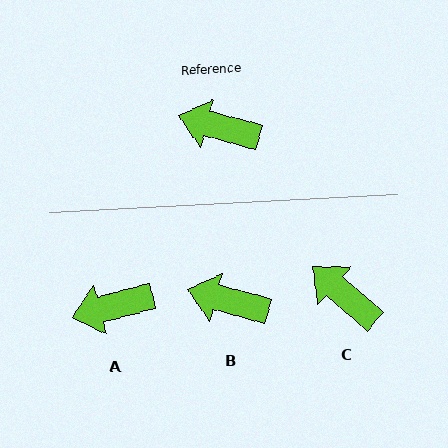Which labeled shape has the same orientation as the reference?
B.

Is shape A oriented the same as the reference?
No, it is off by about 30 degrees.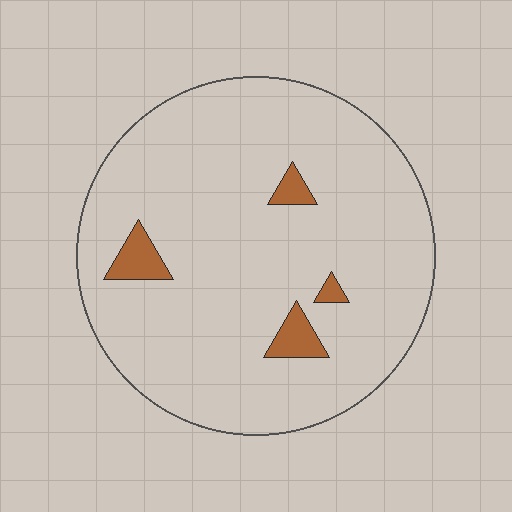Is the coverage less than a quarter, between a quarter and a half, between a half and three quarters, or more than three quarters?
Less than a quarter.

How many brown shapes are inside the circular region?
4.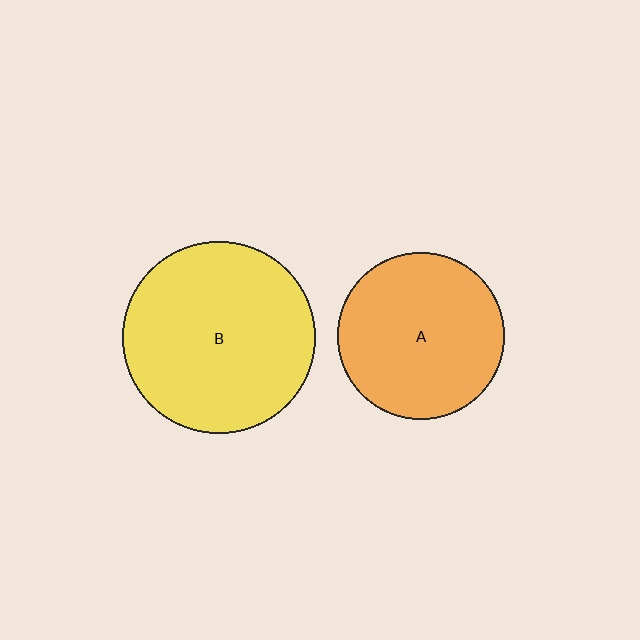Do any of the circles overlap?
No, none of the circles overlap.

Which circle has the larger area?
Circle B (yellow).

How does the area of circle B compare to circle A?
Approximately 1.3 times.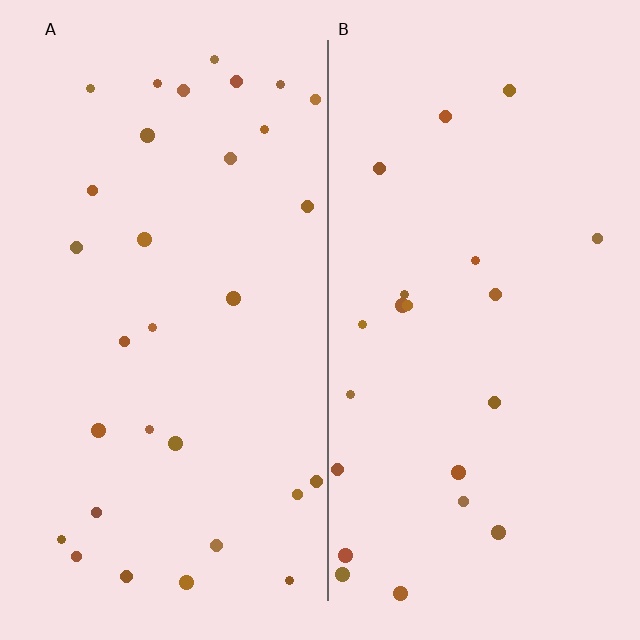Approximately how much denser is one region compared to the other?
Approximately 1.4× — region A over region B.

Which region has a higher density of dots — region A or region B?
A (the left).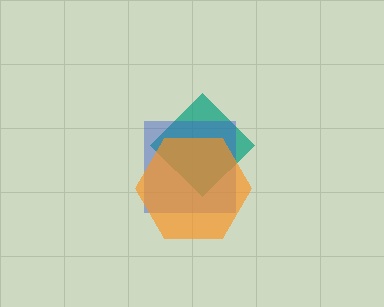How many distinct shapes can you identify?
There are 3 distinct shapes: a teal diamond, a blue square, an orange hexagon.